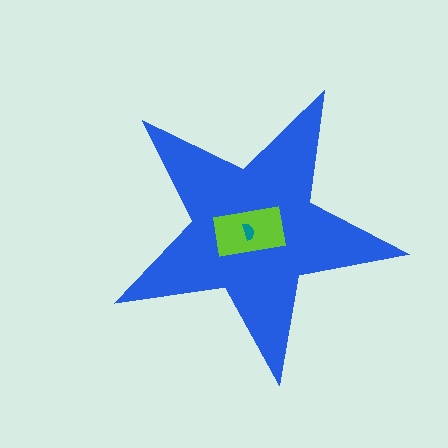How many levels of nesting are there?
3.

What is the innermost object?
The teal semicircle.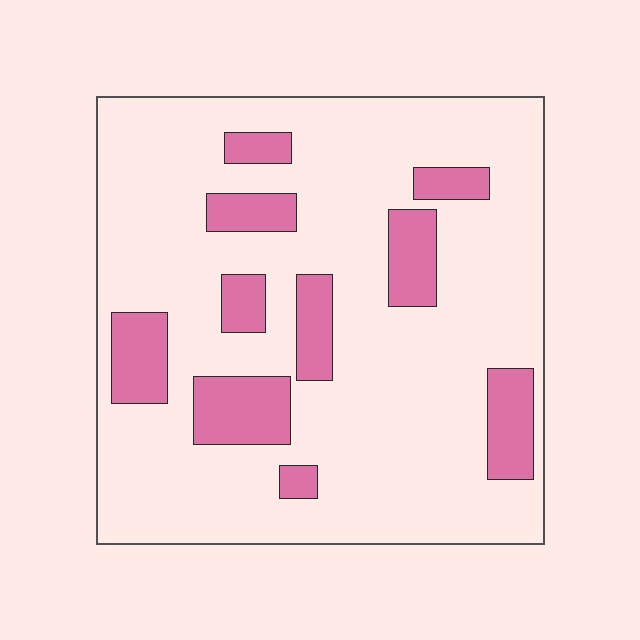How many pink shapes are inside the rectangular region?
10.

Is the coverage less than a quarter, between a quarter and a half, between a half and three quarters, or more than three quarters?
Less than a quarter.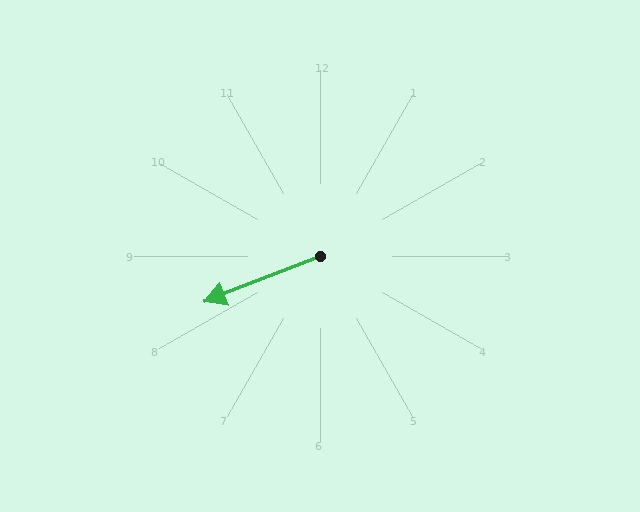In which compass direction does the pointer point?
West.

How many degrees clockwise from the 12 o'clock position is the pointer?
Approximately 249 degrees.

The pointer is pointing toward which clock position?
Roughly 8 o'clock.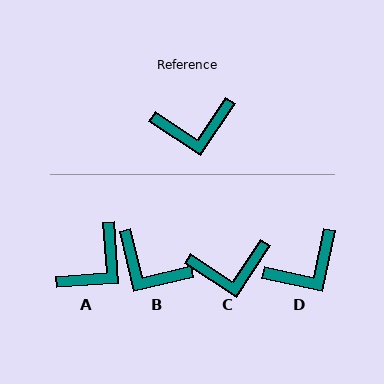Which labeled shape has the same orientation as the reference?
C.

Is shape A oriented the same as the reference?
No, it is off by about 38 degrees.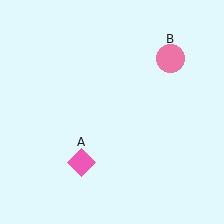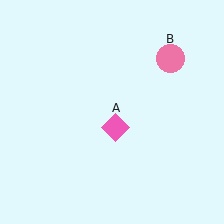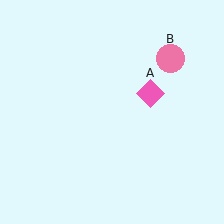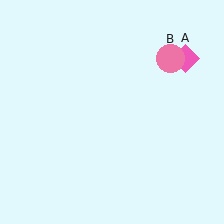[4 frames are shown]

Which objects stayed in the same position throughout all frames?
Pink circle (object B) remained stationary.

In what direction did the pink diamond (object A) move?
The pink diamond (object A) moved up and to the right.